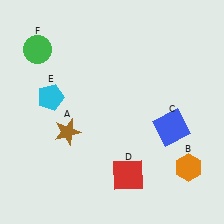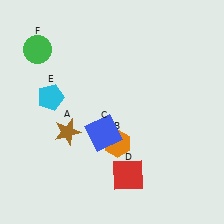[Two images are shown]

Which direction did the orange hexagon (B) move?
The orange hexagon (B) moved left.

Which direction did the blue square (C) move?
The blue square (C) moved left.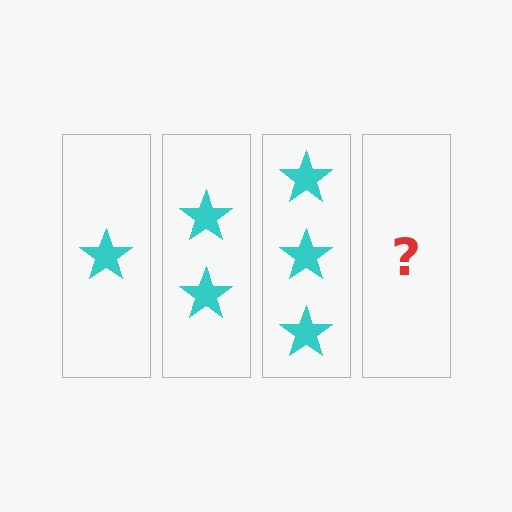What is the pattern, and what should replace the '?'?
The pattern is that each step adds one more star. The '?' should be 4 stars.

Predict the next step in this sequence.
The next step is 4 stars.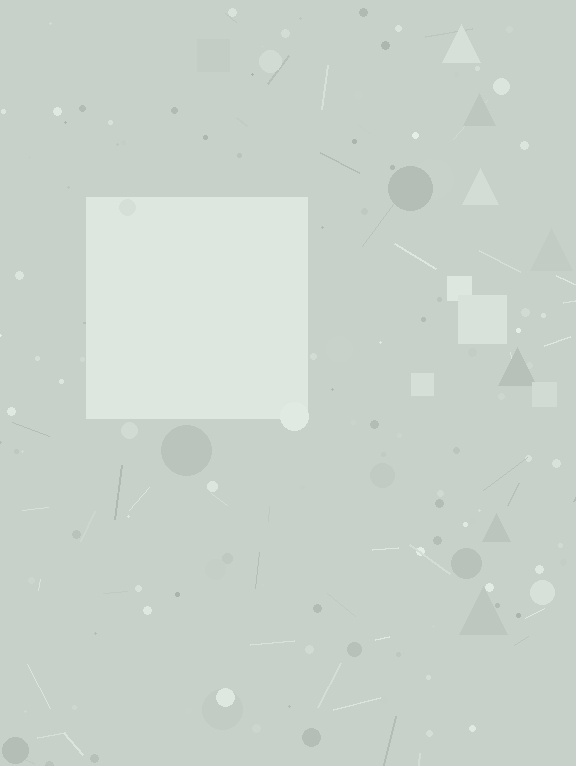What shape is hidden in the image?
A square is hidden in the image.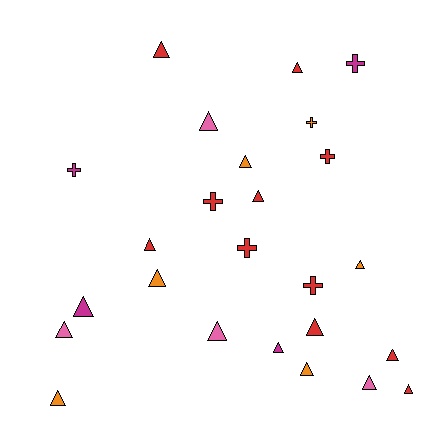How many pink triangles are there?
There are 4 pink triangles.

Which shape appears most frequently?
Triangle, with 18 objects.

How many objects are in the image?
There are 25 objects.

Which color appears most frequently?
Red, with 11 objects.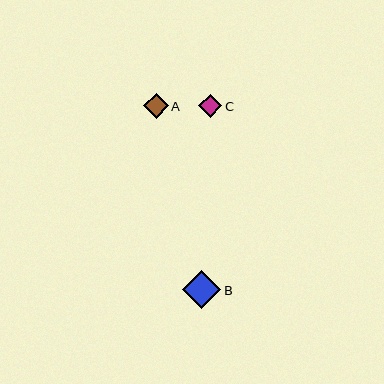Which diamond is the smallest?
Diamond C is the smallest with a size of approximately 24 pixels.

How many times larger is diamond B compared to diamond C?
Diamond B is approximately 1.6 times the size of diamond C.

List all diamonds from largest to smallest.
From largest to smallest: B, A, C.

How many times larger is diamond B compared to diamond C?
Diamond B is approximately 1.6 times the size of diamond C.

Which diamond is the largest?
Diamond B is the largest with a size of approximately 38 pixels.